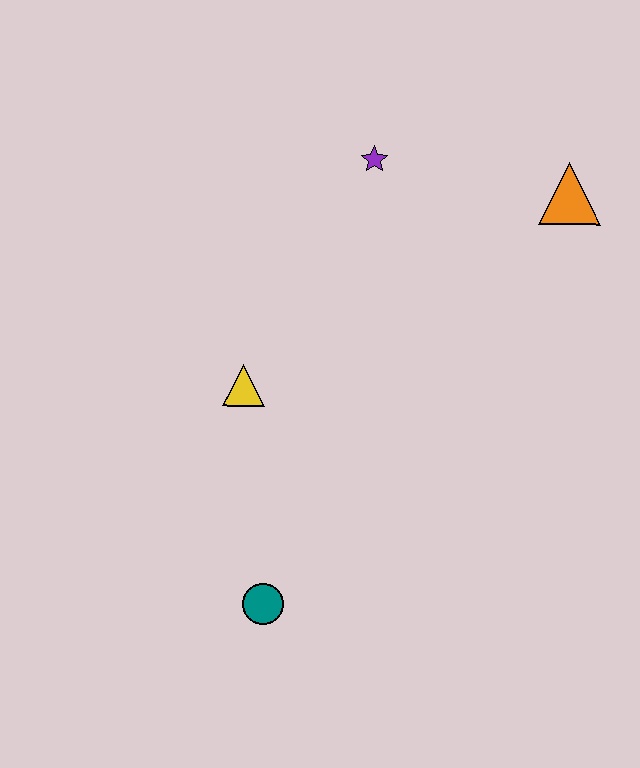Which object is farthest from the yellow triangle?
The orange triangle is farthest from the yellow triangle.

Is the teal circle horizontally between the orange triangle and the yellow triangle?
Yes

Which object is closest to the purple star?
The orange triangle is closest to the purple star.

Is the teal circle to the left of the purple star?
Yes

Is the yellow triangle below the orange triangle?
Yes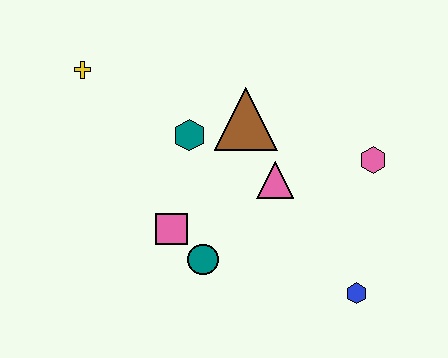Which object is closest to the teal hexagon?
The brown triangle is closest to the teal hexagon.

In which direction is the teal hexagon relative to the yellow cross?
The teal hexagon is to the right of the yellow cross.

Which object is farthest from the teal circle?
The yellow cross is farthest from the teal circle.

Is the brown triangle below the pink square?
No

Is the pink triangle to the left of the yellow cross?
No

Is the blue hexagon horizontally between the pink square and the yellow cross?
No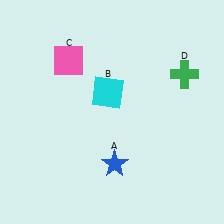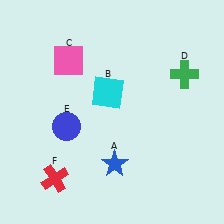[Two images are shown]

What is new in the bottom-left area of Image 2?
A blue circle (E) was added in the bottom-left area of Image 2.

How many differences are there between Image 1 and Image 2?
There are 2 differences between the two images.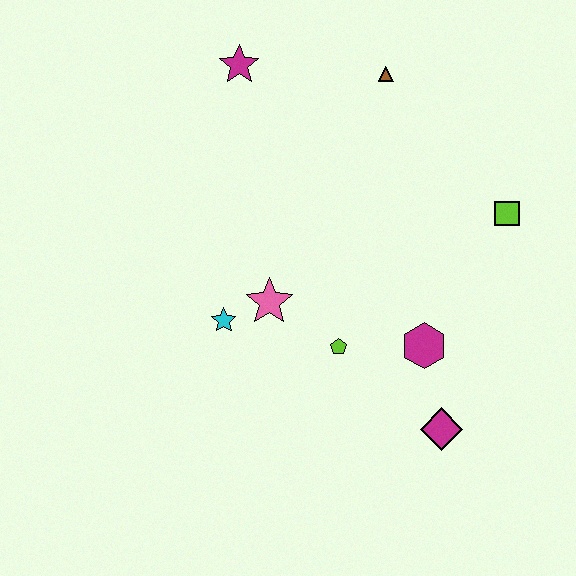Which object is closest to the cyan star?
The pink star is closest to the cyan star.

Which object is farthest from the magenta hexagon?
The magenta star is farthest from the magenta hexagon.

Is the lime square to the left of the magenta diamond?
No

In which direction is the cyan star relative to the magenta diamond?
The cyan star is to the left of the magenta diamond.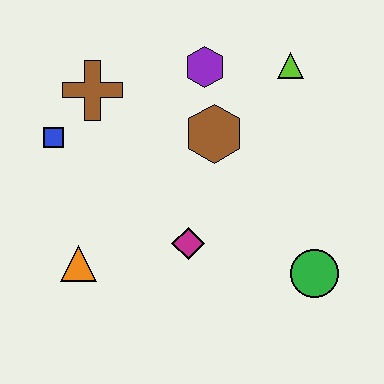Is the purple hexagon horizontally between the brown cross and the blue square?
No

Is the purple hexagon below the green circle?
No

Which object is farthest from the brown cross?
The green circle is farthest from the brown cross.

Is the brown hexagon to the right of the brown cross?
Yes